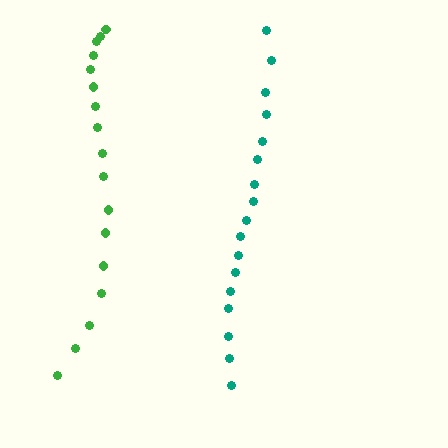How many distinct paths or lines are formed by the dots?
There are 2 distinct paths.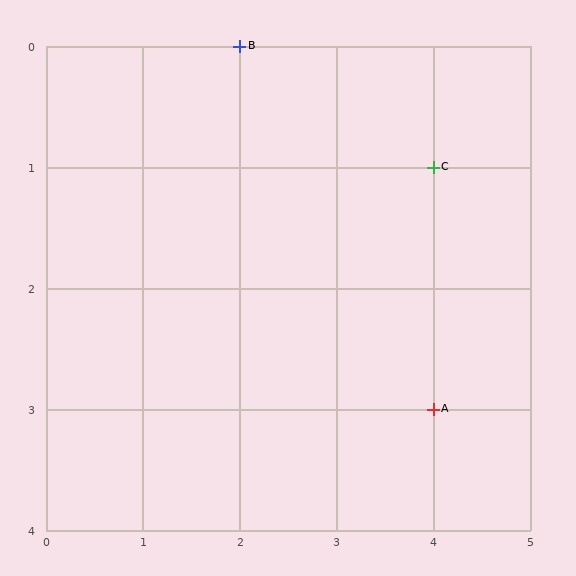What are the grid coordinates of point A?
Point A is at grid coordinates (4, 3).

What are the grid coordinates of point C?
Point C is at grid coordinates (4, 1).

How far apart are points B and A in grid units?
Points B and A are 2 columns and 3 rows apart (about 3.6 grid units diagonally).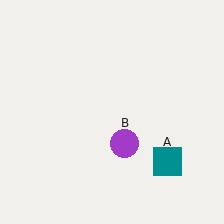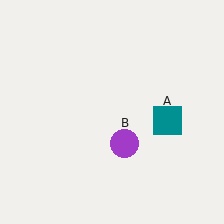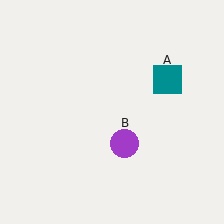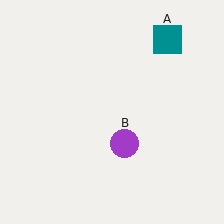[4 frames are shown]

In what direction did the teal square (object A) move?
The teal square (object A) moved up.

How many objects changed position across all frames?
1 object changed position: teal square (object A).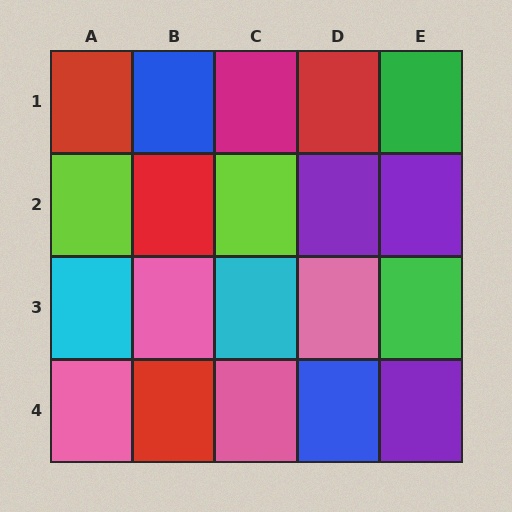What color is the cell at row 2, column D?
Purple.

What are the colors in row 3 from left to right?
Cyan, pink, cyan, pink, green.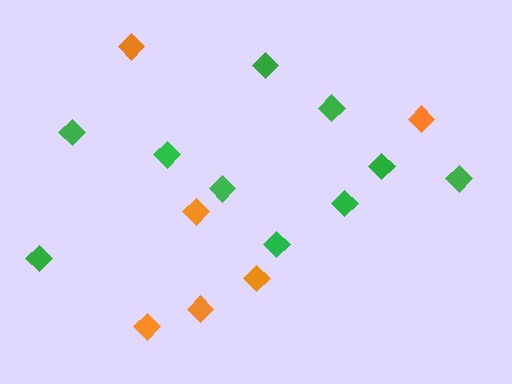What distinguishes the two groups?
There are 2 groups: one group of orange diamonds (6) and one group of green diamonds (10).